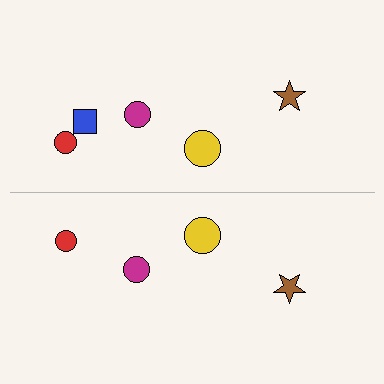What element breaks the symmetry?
A blue square is missing from the bottom side.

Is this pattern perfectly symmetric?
No, the pattern is not perfectly symmetric. A blue square is missing from the bottom side.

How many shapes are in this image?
There are 9 shapes in this image.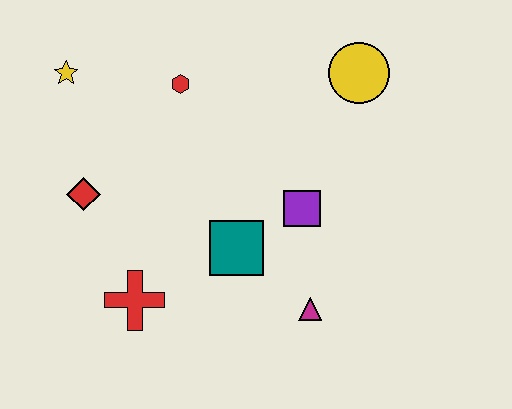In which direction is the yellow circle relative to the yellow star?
The yellow circle is to the right of the yellow star.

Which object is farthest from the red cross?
The yellow circle is farthest from the red cross.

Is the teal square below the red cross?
No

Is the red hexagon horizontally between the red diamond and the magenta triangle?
Yes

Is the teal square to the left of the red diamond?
No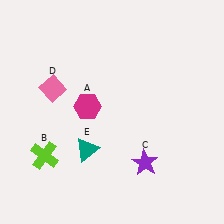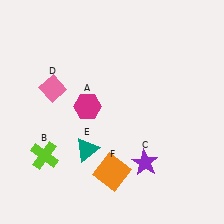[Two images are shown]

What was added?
An orange square (F) was added in Image 2.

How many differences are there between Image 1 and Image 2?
There is 1 difference between the two images.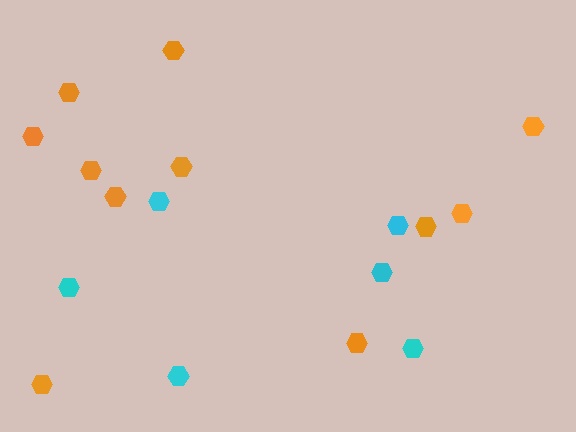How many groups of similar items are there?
There are 2 groups: one group of cyan hexagons (6) and one group of orange hexagons (11).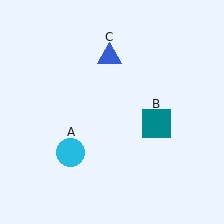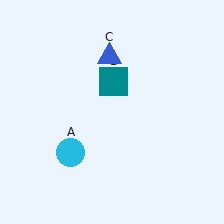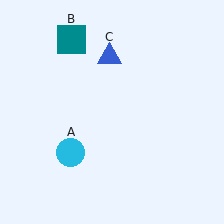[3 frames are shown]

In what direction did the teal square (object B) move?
The teal square (object B) moved up and to the left.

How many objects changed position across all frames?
1 object changed position: teal square (object B).